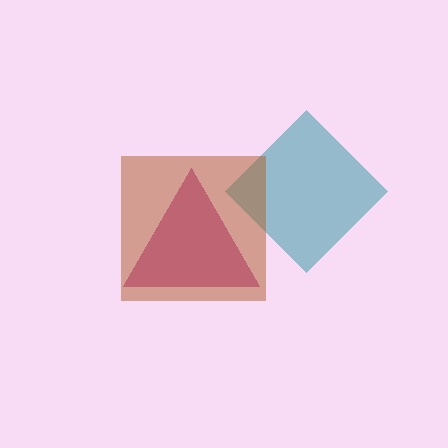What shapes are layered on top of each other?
The layered shapes are: a teal diamond, a magenta triangle, a brown square.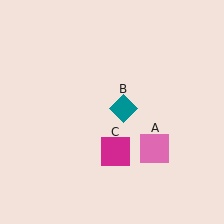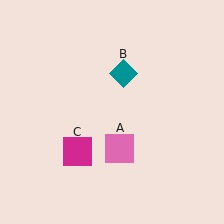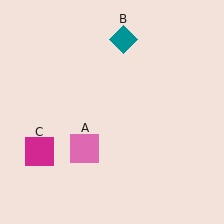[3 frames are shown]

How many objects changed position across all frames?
3 objects changed position: pink square (object A), teal diamond (object B), magenta square (object C).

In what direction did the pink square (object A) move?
The pink square (object A) moved left.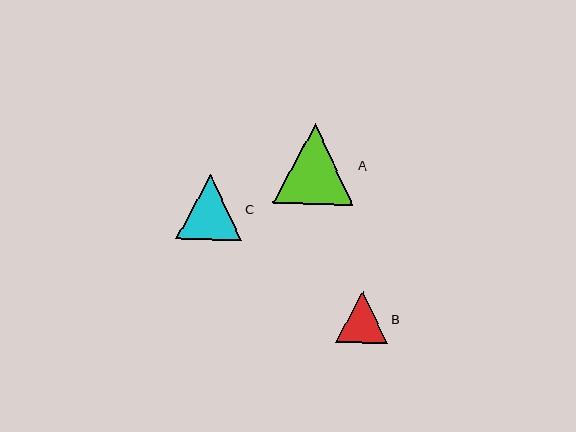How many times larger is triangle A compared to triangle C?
Triangle A is approximately 1.2 times the size of triangle C.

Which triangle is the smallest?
Triangle B is the smallest with a size of approximately 51 pixels.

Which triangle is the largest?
Triangle A is the largest with a size of approximately 81 pixels.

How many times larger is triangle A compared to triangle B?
Triangle A is approximately 1.6 times the size of triangle B.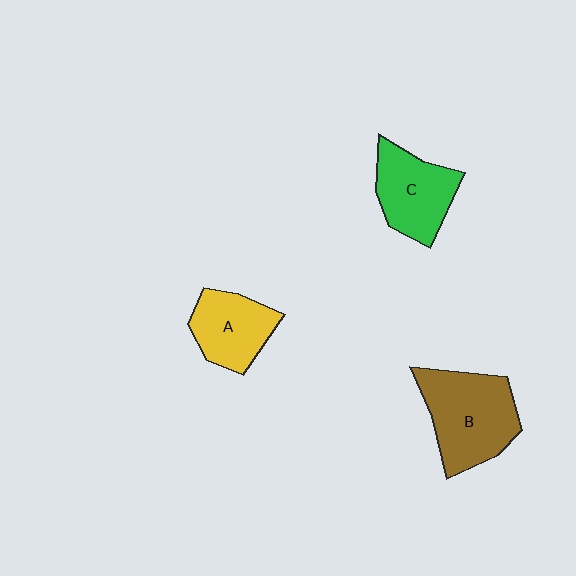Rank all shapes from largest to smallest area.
From largest to smallest: B (brown), C (green), A (yellow).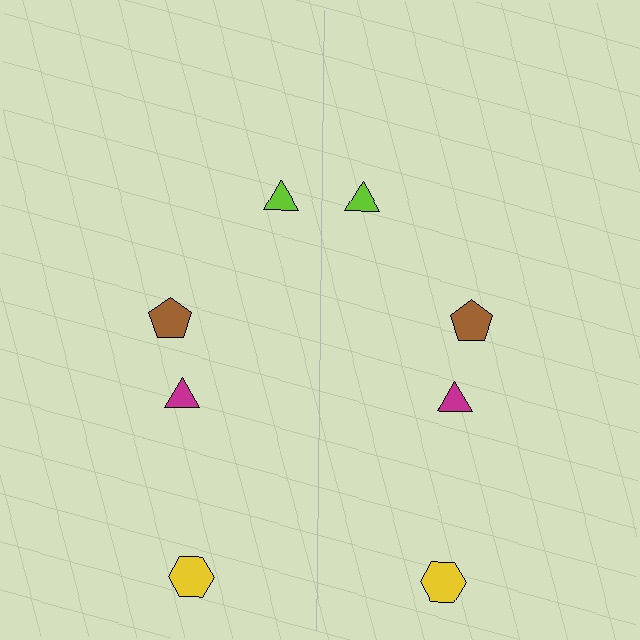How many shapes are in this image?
There are 8 shapes in this image.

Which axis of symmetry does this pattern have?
The pattern has a vertical axis of symmetry running through the center of the image.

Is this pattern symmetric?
Yes, this pattern has bilateral (reflection) symmetry.